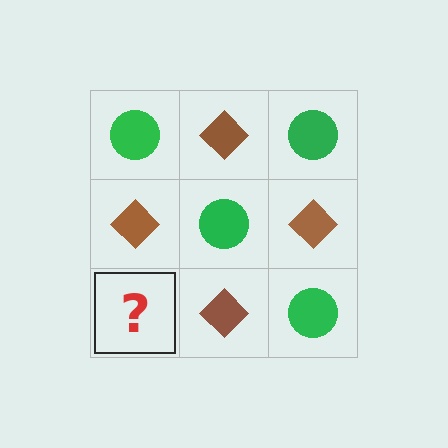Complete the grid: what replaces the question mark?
The question mark should be replaced with a green circle.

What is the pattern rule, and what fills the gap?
The rule is that it alternates green circle and brown diamond in a checkerboard pattern. The gap should be filled with a green circle.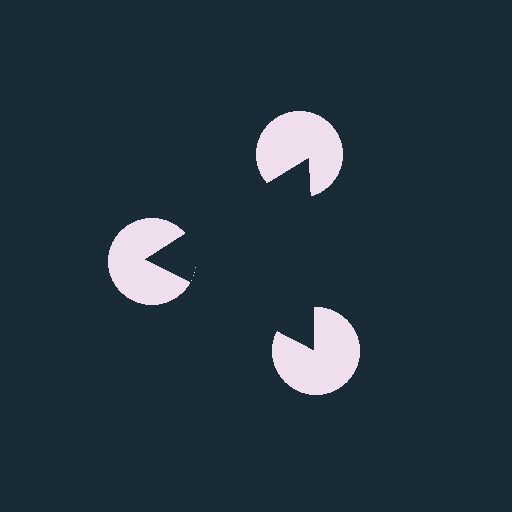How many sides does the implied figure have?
3 sides.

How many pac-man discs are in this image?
There are 3 — one at each vertex of the illusory triangle.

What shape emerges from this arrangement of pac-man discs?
An illusory triangle — its edges are inferred from the aligned wedge cuts in the pac-man discs, not physically drawn.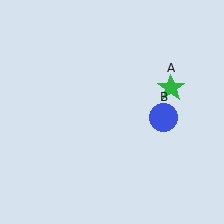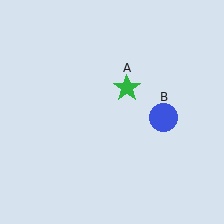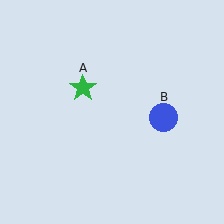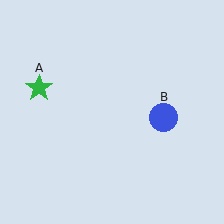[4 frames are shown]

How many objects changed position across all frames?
1 object changed position: green star (object A).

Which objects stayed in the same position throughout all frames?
Blue circle (object B) remained stationary.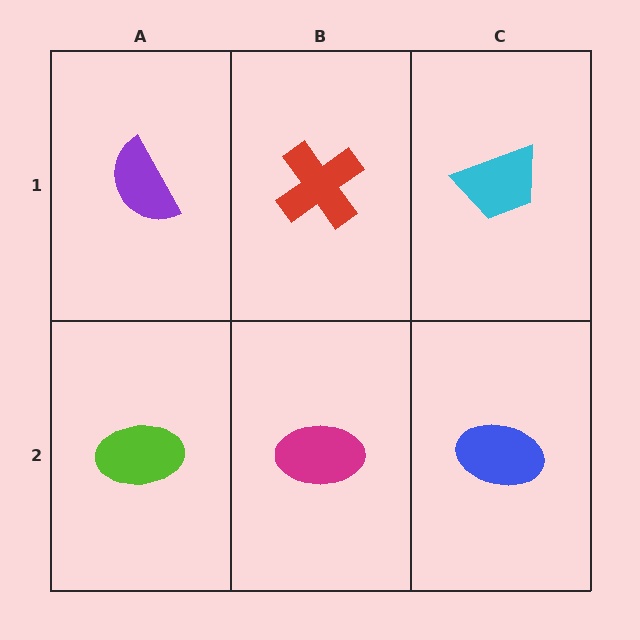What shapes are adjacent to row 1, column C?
A blue ellipse (row 2, column C), a red cross (row 1, column B).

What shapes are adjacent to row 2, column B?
A red cross (row 1, column B), a lime ellipse (row 2, column A), a blue ellipse (row 2, column C).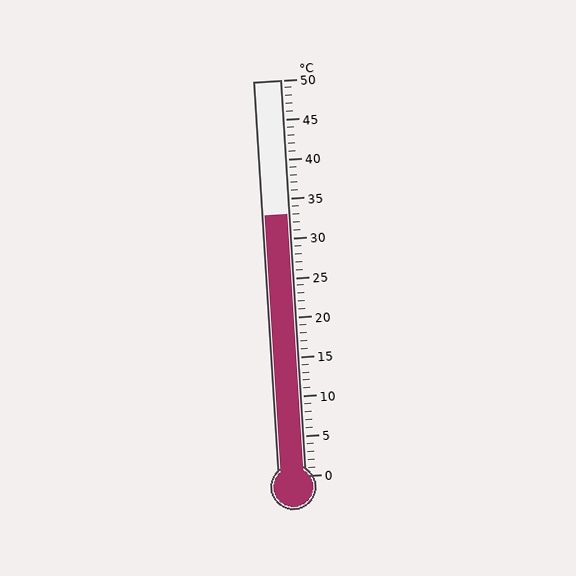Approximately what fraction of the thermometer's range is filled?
The thermometer is filled to approximately 65% of its range.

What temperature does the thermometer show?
The thermometer shows approximately 33°C.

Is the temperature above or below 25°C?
The temperature is above 25°C.